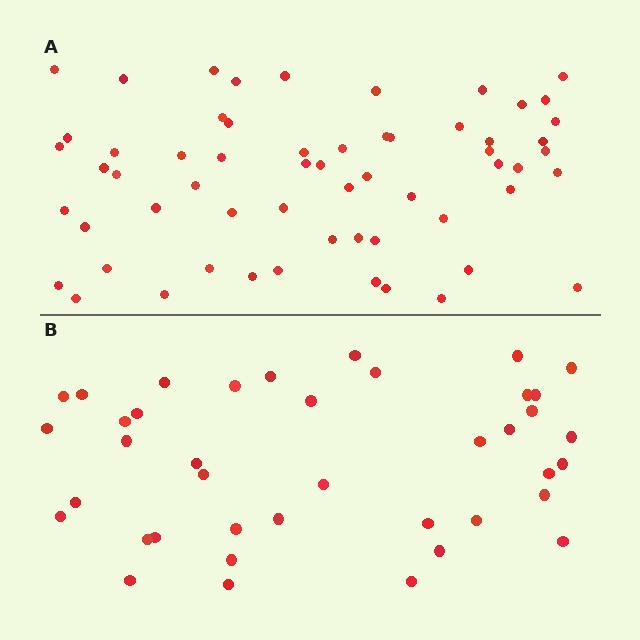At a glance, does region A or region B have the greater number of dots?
Region A (the top region) has more dots.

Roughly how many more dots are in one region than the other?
Region A has approximately 20 more dots than region B.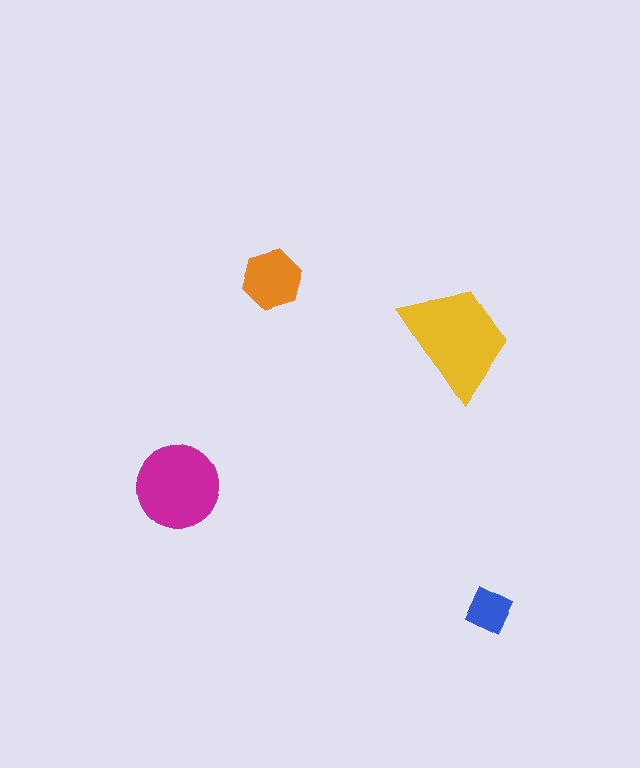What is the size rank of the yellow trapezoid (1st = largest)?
1st.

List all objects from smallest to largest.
The blue square, the orange hexagon, the magenta circle, the yellow trapezoid.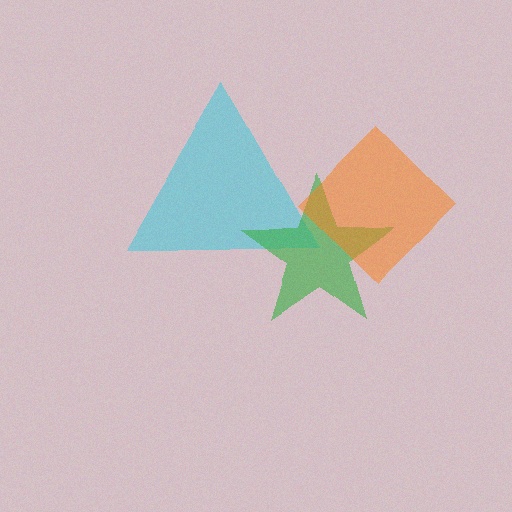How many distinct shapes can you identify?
There are 3 distinct shapes: a cyan triangle, a green star, an orange diamond.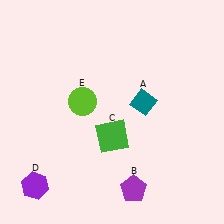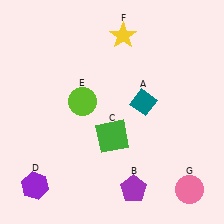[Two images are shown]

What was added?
A yellow star (F), a pink circle (G) were added in Image 2.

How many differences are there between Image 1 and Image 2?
There are 2 differences between the two images.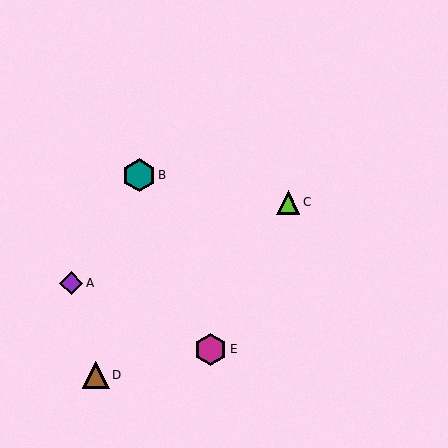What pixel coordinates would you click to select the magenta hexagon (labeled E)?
Click at (210, 349) to select the magenta hexagon E.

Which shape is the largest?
The teal hexagon (labeled B) is the largest.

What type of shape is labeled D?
Shape D is a brown triangle.